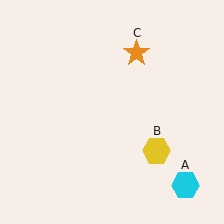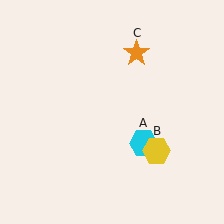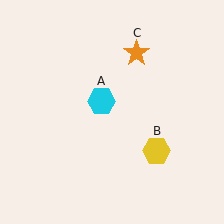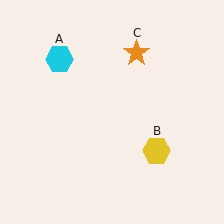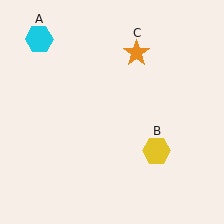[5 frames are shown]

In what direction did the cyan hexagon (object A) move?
The cyan hexagon (object A) moved up and to the left.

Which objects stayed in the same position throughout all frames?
Yellow hexagon (object B) and orange star (object C) remained stationary.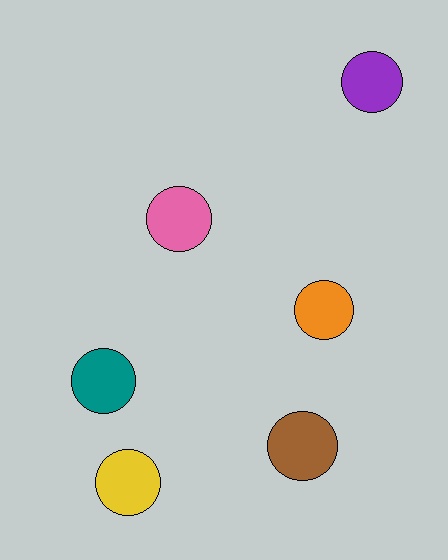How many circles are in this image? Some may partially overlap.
There are 6 circles.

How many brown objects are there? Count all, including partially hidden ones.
There is 1 brown object.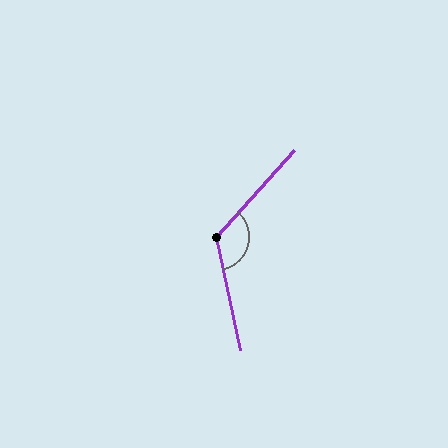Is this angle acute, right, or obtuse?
It is obtuse.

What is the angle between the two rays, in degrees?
Approximately 126 degrees.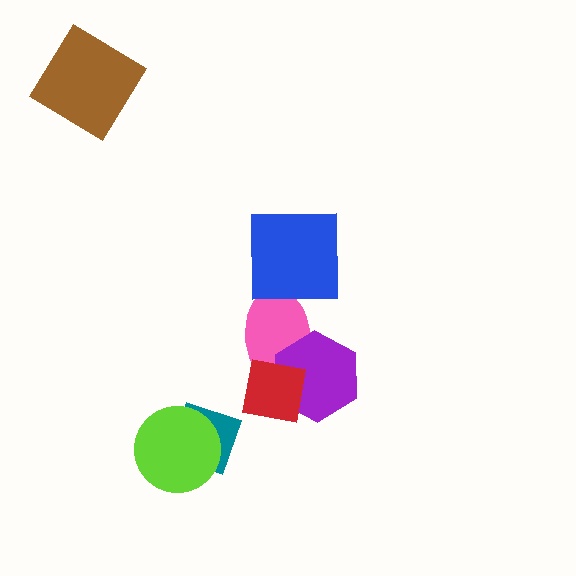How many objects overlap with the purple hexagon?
2 objects overlap with the purple hexagon.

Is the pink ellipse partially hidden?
Yes, it is partially covered by another shape.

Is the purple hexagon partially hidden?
Yes, it is partially covered by another shape.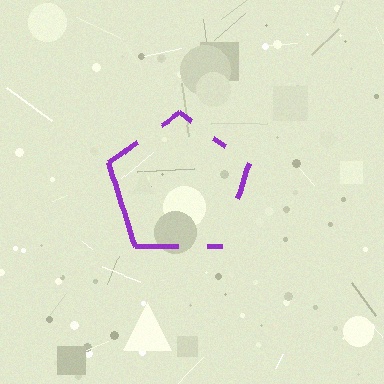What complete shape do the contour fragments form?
The contour fragments form a pentagon.